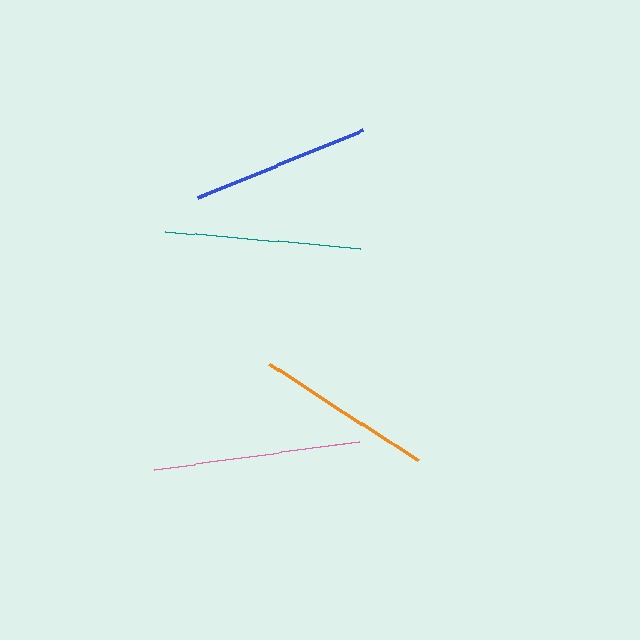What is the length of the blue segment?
The blue segment is approximately 178 pixels long.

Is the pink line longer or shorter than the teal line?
The pink line is longer than the teal line.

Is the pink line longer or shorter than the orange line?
The pink line is longer than the orange line.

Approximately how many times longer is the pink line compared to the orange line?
The pink line is approximately 1.2 times the length of the orange line.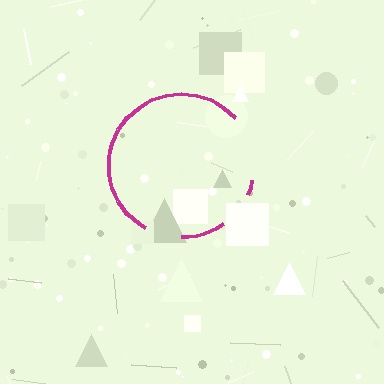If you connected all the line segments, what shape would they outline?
They would outline a circle.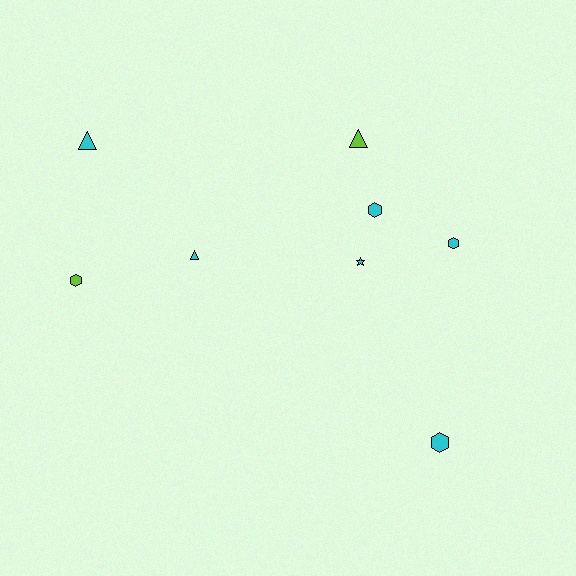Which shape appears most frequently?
Hexagon, with 4 objects.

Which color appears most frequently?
Cyan, with 6 objects.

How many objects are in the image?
There are 8 objects.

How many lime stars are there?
There are no lime stars.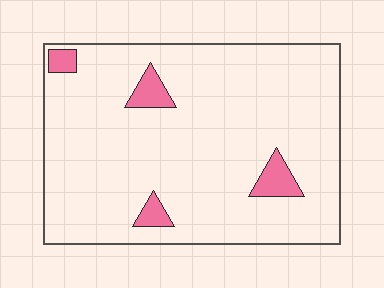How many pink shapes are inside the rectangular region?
4.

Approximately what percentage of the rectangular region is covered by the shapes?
Approximately 5%.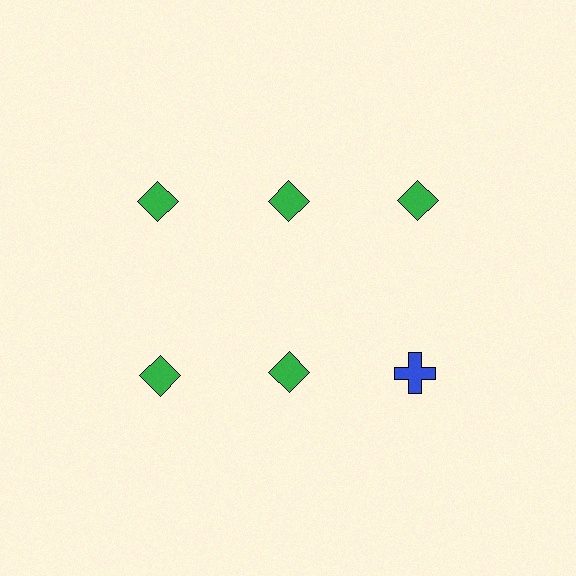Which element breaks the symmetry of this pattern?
The blue cross in the second row, center column breaks the symmetry. All other shapes are green diamonds.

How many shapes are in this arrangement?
There are 6 shapes arranged in a grid pattern.